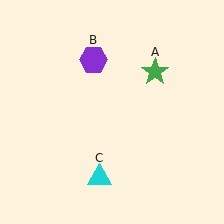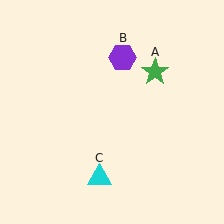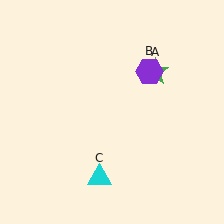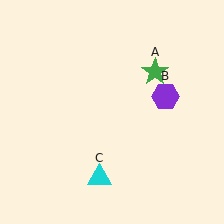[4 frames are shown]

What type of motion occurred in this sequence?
The purple hexagon (object B) rotated clockwise around the center of the scene.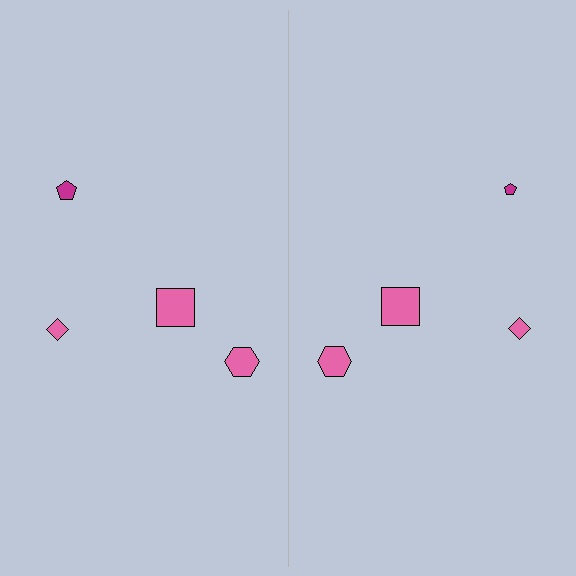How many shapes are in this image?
There are 8 shapes in this image.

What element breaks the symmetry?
The magenta pentagon on the right side has a different size than its mirror counterpart.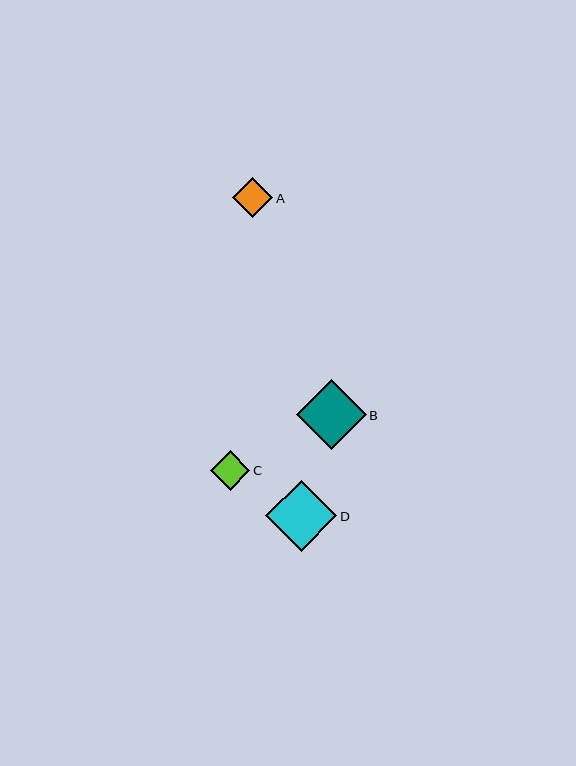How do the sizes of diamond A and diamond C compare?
Diamond A and diamond C are approximately the same size.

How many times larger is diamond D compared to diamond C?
Diamond D is approximately 1.8 times the size of diamond C.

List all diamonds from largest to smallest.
From largest to smallest: D, B, A, C.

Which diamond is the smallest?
Diamond C is the smallest with a size of approximately 39 pixels.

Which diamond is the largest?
Diamond D is the largest with a size of approximately 71 pixels.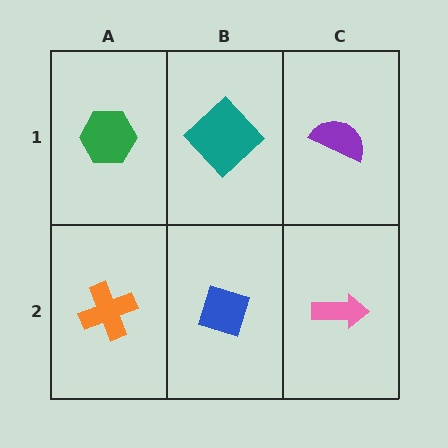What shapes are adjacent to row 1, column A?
An orange cross (row 2, column A), a teal diamond (row 1, column B).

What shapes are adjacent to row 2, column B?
A teal diamond (row 1, column B), an orange cross (row 2, column A), a pink arrow (row 2, column C).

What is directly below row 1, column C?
A pink arrow.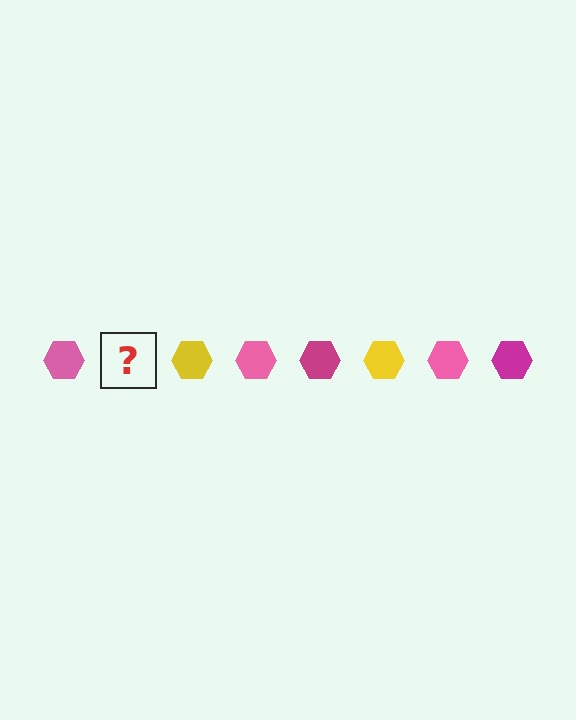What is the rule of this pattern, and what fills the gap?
The rule is that the pattern cycles through pink, magenta, yellow hexagons. The gap should be filled with a magenta hexagon.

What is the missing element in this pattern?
The missing element is a magenta hexagon.